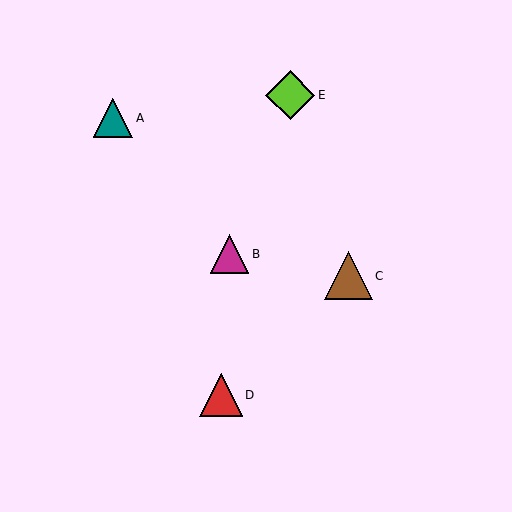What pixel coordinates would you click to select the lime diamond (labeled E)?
Click at (290, 95) to select the lime diamond E.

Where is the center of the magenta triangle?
The center of the magenta triangle is at (229, 254).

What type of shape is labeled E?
Shape E is a lime diamond.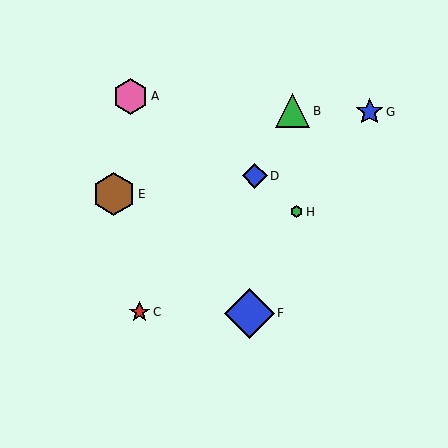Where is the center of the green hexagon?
The center of the green hexagon is at (297, 212).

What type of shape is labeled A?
Shape A is a pink hexagon.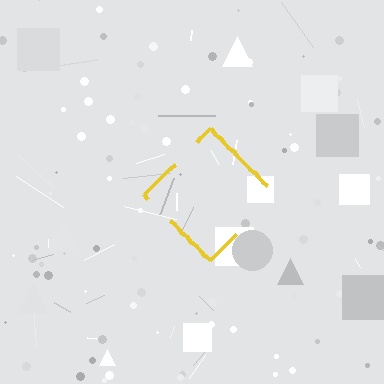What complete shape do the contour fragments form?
The contour fragments form a diamond.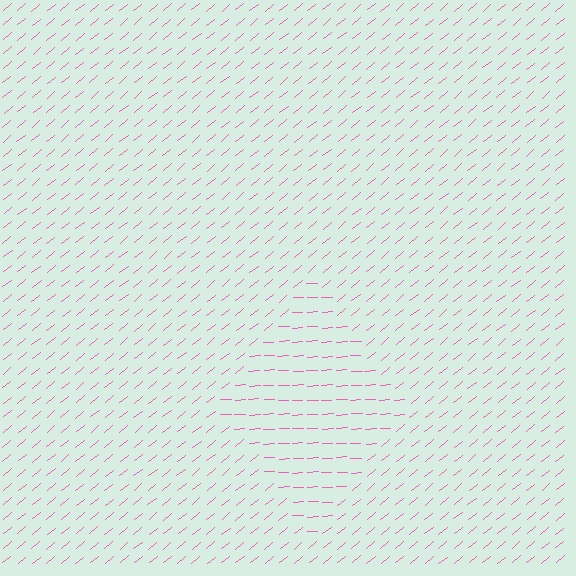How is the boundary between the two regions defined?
The boundary is defined purely by a change in line orientation (approximately 37 degrees difference). All lines are the same color and thickness.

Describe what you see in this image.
The image is filled with small pink line segments. A diamond region in the image has lines oriented differently from the surrounding lines, creating a visible texture boundary.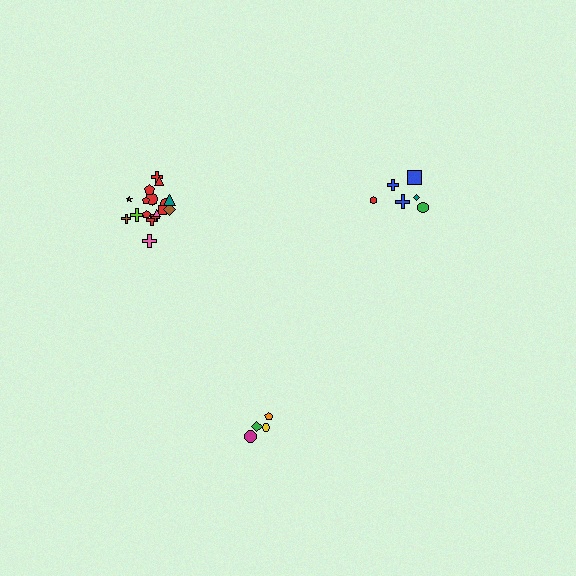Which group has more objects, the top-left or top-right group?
The top-left group.